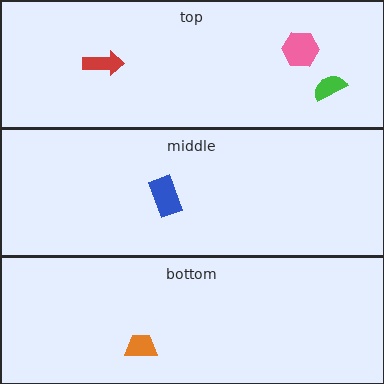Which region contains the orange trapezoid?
The bottom region.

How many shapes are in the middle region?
1.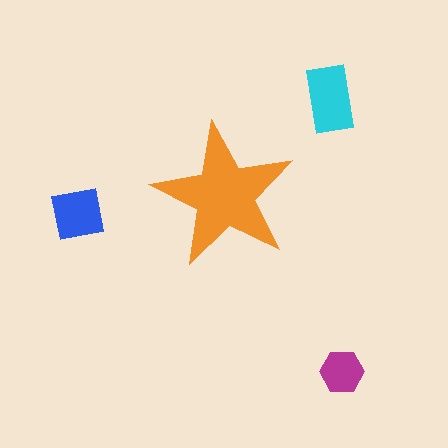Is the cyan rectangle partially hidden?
No, the cyan rectangle is fully visible.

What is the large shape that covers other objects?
An orange star.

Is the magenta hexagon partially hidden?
No, the magenta hexagon is fully visible.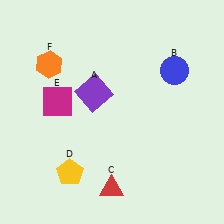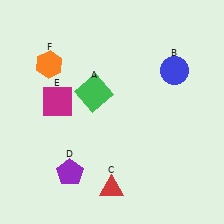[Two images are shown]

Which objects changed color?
A changed from purple to green. D changed from yellow to purple.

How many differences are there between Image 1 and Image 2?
There are 2 differences between the two images.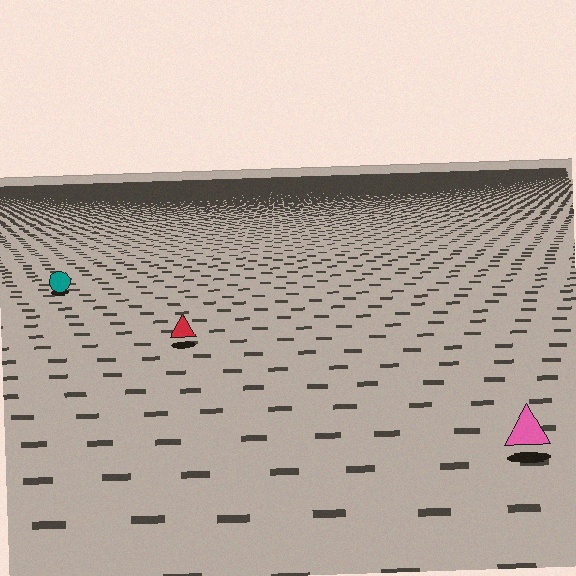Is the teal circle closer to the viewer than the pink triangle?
No. The pink triangle is closer — you can tell from the texture gradient: the ground texture is coarser near it.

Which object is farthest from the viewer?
The teal circle is farthest from the viewer. It appears smaller and the ground texture around it is denser.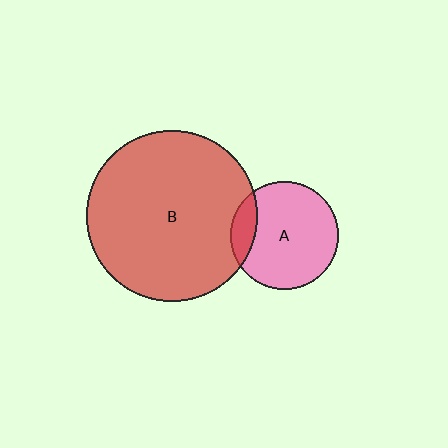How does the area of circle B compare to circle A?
Approximately 2.5 times.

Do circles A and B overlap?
Yes.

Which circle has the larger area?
Circle B (red).